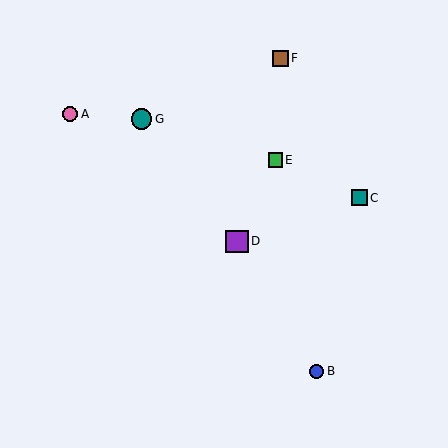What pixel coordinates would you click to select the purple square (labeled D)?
Click at (237, 241) to select the purple square D.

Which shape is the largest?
The purple square (labeled D) is the largest.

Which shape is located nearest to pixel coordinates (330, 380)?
The blue circle (labeled B) at (317, 371) is nearest to that location.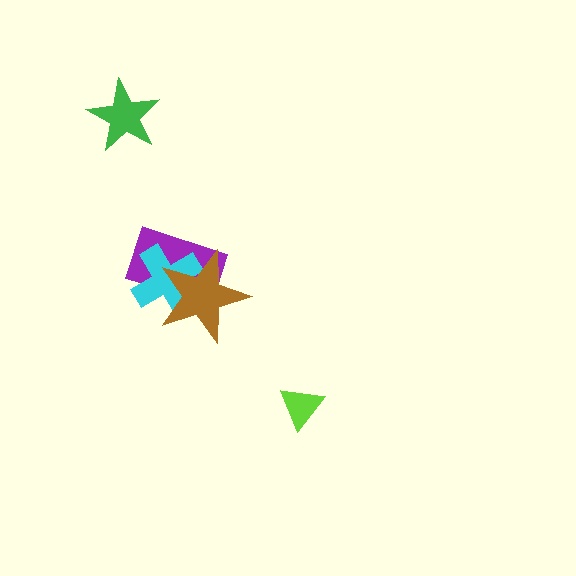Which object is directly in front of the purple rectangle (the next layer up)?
The cyan cross is directly in front of the purple rectangle.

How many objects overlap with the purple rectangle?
2 objects overlap with the purple rectangle.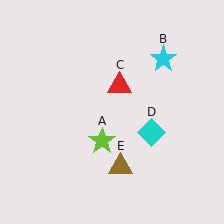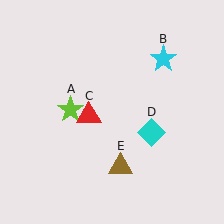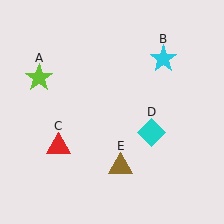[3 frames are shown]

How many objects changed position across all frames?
2 objects changed position: lime star (object A), red triangle (object C).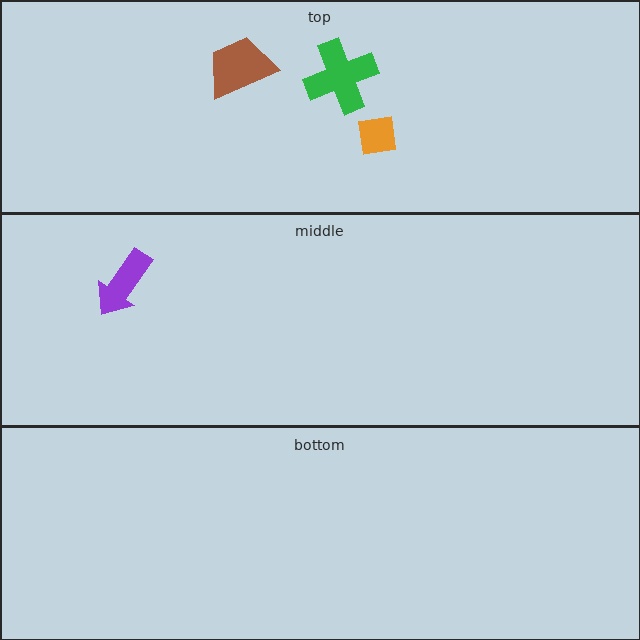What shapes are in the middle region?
The purple arrow.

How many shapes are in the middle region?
1.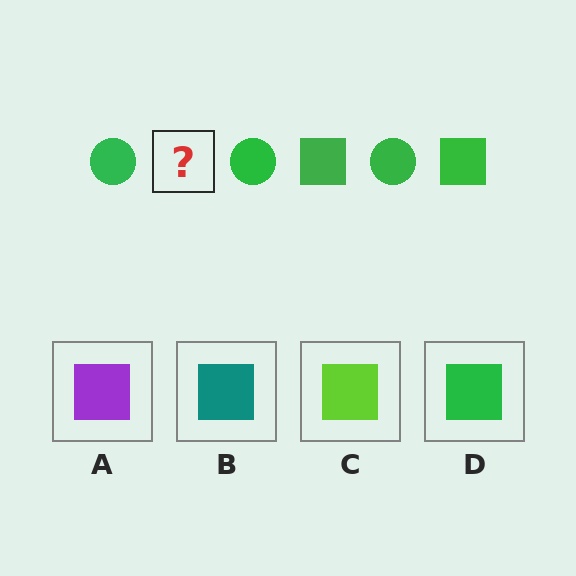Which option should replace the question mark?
Option D.